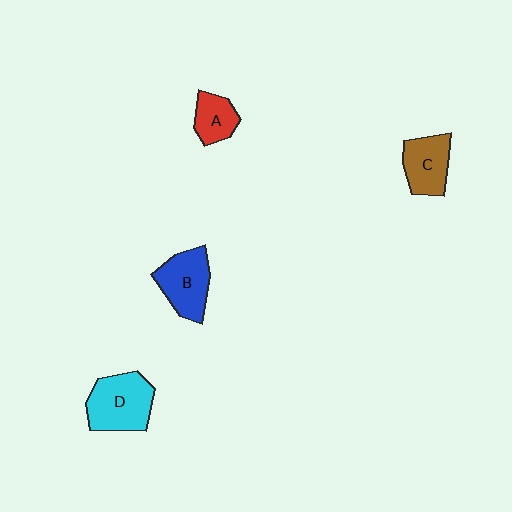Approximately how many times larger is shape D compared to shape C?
Approximately 1.3 times.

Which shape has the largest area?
Shape D (cyan).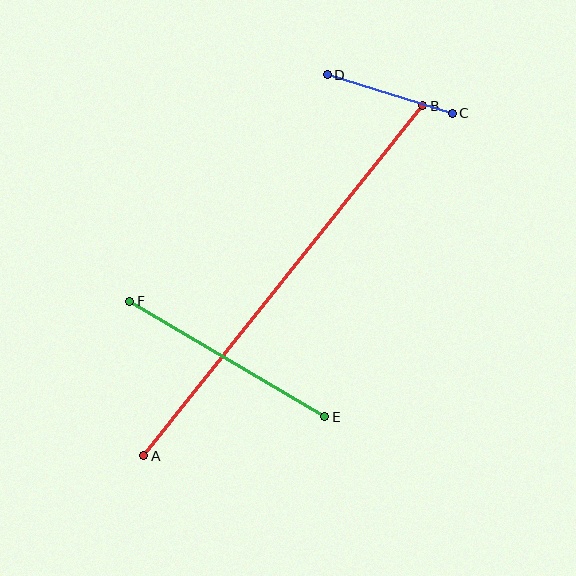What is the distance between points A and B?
The distance is approximately 447 pixels.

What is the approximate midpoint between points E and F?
The midpoint is at approximately (227, 359) pixels.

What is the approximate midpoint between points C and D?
The midpoint is at approximately (390, 94) pixels.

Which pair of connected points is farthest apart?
Points A and B are farthest apart.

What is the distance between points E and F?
The distance is approximately 227 pixels.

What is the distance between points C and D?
The distance is approximately 131 pixels.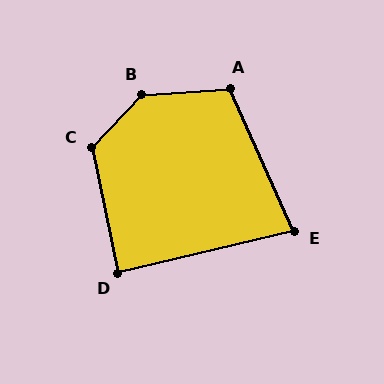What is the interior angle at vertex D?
Approximately 88 degrees (approximately right).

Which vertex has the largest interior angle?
B, at approximately 137 degrees.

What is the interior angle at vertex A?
Approximately 111 degrees (obtuse).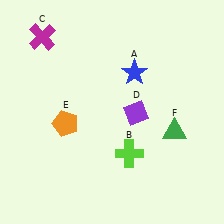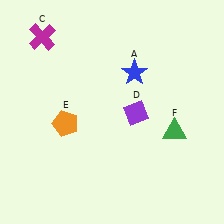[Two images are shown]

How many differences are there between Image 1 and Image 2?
There is 1 difference between the two images.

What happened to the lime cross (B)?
The lime cross (B) was removed in Image 2. It was in the bottom-right area of Image 1.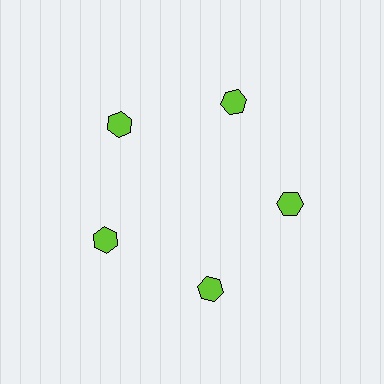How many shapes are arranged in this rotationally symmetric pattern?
There are 5 shapes, arranged in 5 groups of 1.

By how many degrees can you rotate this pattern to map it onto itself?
The pattern maps onto itself every 72 degrees of rotation.